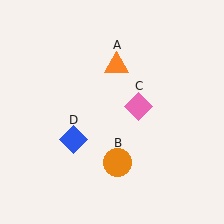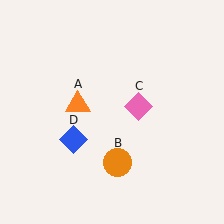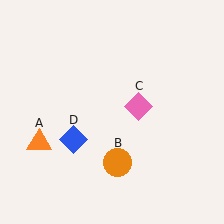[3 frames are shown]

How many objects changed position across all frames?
1 object changed position: orange triangle (object A).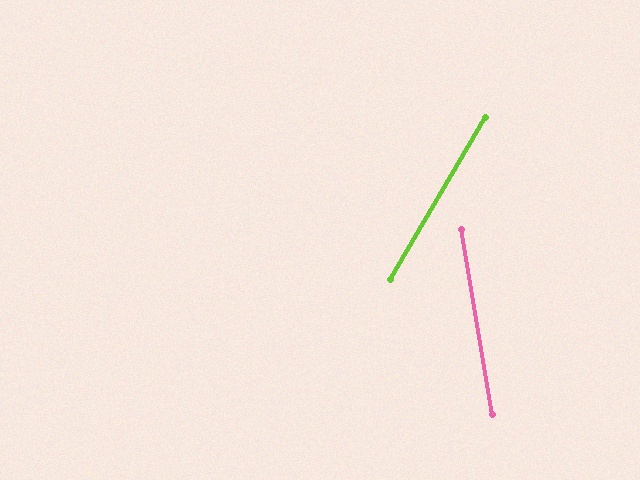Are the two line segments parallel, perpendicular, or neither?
Neither parallel nor perpendicular — they differ by about 40°.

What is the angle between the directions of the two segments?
Approximately 40 degrees.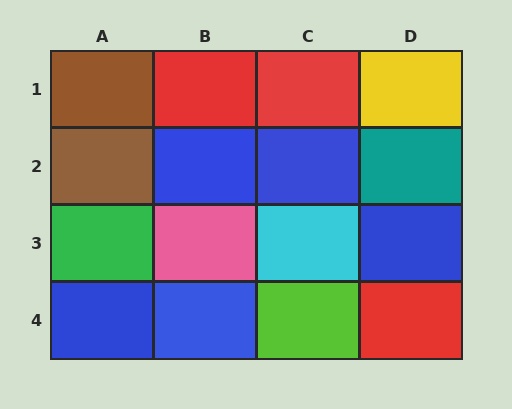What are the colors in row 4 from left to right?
Blue, blue, lime, red.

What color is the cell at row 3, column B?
Pink.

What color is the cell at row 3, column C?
Cyan.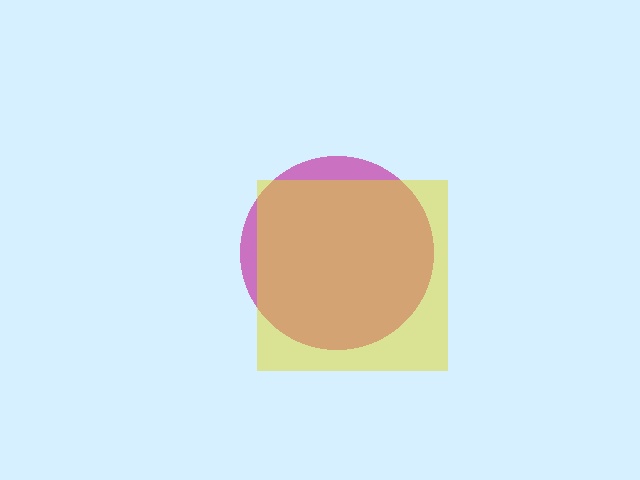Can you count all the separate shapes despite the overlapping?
Yes, there are 2 separate shapes.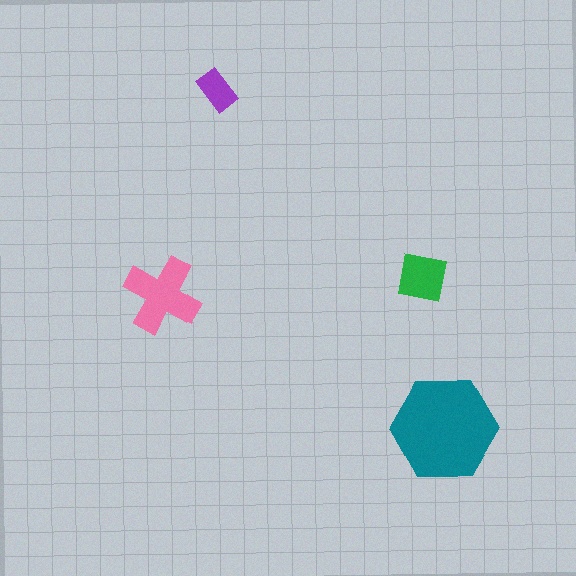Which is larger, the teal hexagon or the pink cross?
The teal hexagon.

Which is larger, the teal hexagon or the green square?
The teal hexagon.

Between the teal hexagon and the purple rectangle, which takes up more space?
The teal hexagon.